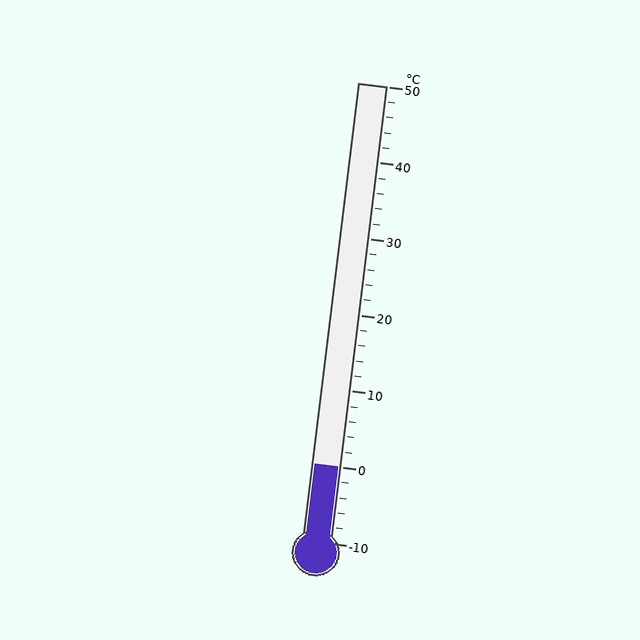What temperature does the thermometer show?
The thermometer shows approximately 0°C.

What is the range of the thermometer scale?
The thermometer scale ranges from -10°C to 50°C.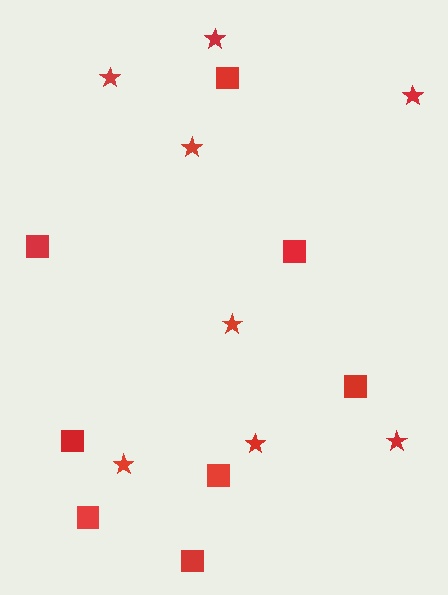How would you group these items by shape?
There are 2 groups: one group of squares (8) and one group of stars (8).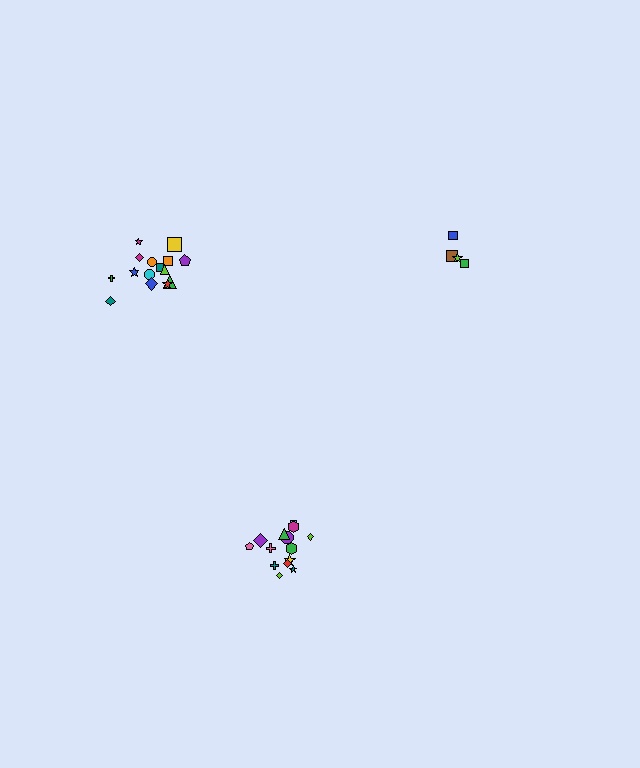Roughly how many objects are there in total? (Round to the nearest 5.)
Roughly 35 objects in total.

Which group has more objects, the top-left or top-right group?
The top-left group.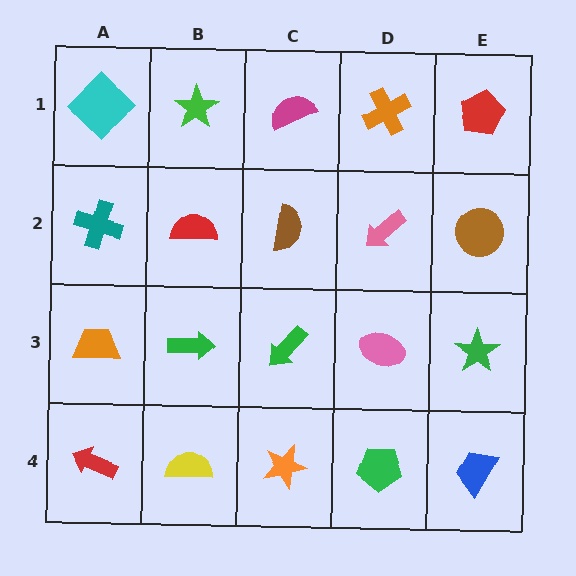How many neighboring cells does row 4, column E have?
2.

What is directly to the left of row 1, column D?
A magenta semicircle.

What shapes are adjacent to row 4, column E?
A green star (row 3, column E), a green pentagon (row 4, column D).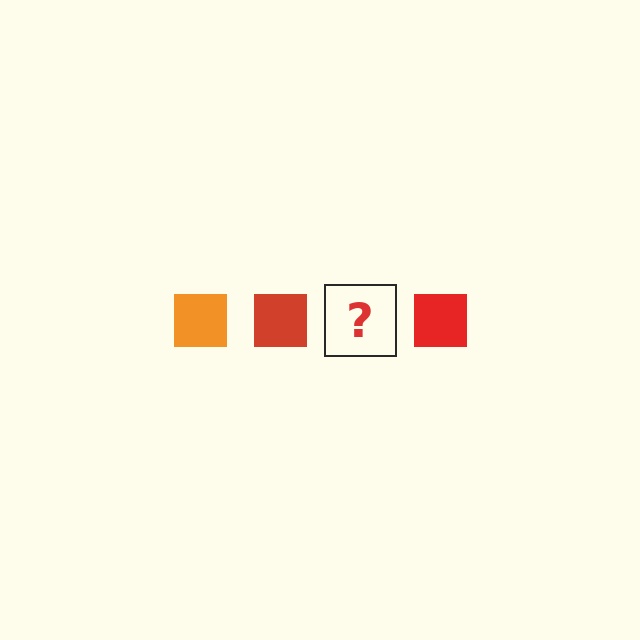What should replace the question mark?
The question mark should be replaced with an orange square.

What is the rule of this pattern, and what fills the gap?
The rule is that the pattern cycles through orange, red squares. The gap should be filled with an orange square.